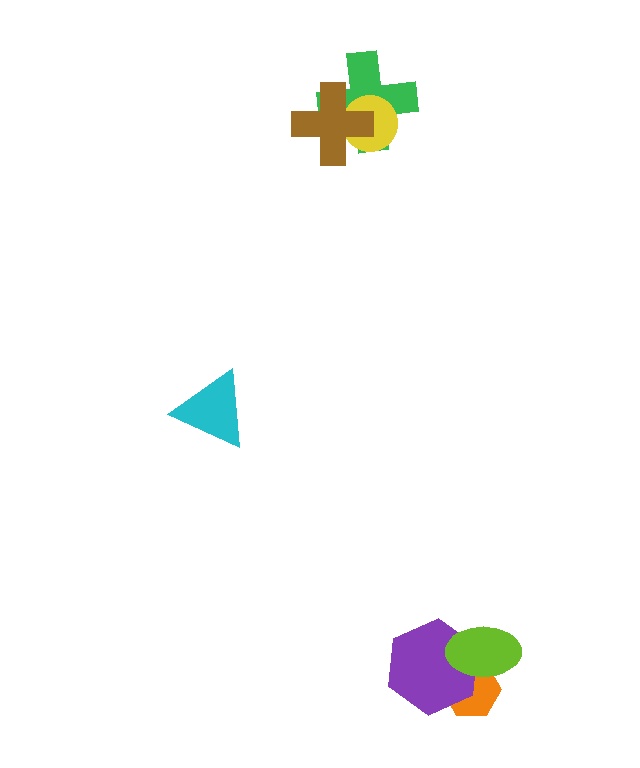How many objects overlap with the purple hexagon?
2 objects overlap with the purple hexagon.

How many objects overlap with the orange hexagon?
2 objects overlap with the orange hexagon.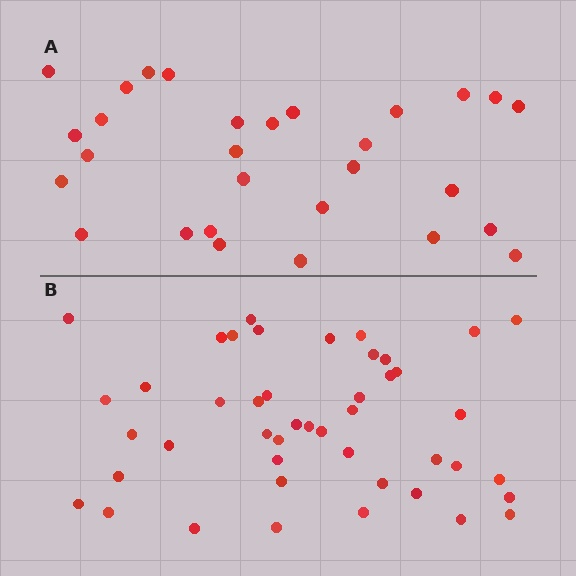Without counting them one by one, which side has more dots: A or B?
Region B (the bottom region) has more dots.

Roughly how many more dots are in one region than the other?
Region B has approximately 15 more dots than region A.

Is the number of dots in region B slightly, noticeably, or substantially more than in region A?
Region B has substantially more. The ratio is roughly 1.6 to 1.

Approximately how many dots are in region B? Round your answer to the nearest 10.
About 40 dots. (The exact count is 45, which rounds to 40.)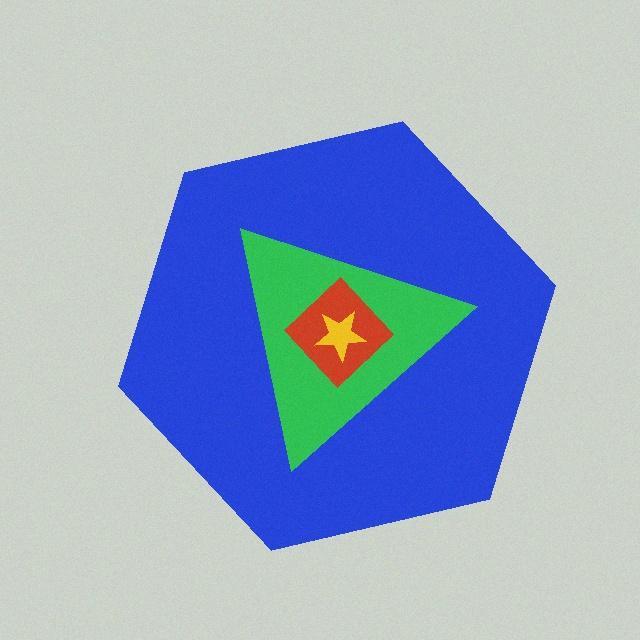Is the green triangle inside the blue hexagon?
Yes.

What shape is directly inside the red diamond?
The yellow star.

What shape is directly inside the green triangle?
The red diamond.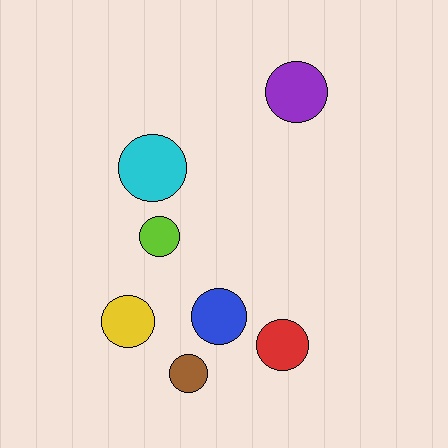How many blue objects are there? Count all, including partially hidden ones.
There is 1 blue object.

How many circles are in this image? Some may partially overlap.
There are 7 circles.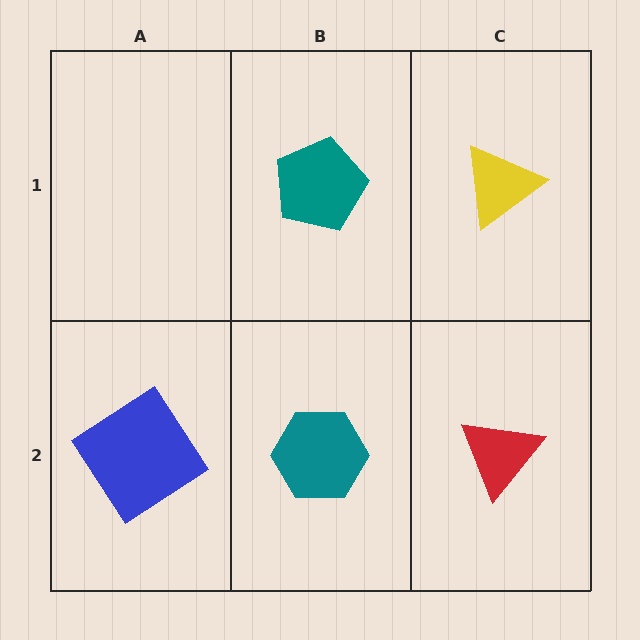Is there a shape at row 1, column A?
No, that cell is empty.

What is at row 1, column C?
A yellow triangle.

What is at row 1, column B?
A teal pentagon.